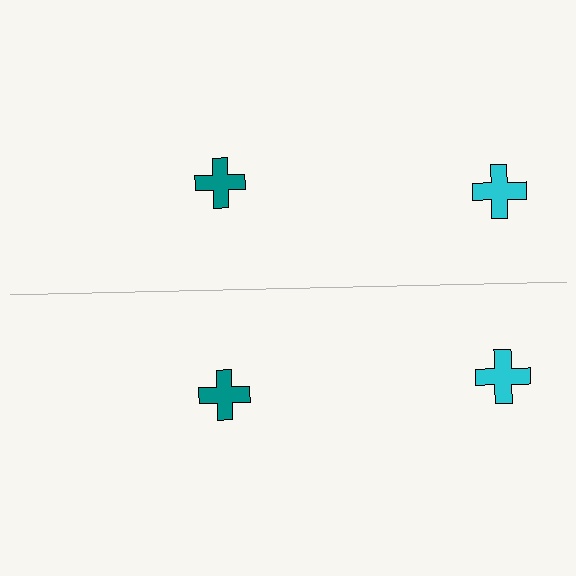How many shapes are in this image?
There are 4 shapes in this image.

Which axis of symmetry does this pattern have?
The pattern has a horizontal axis of symmetry running through the center of the image.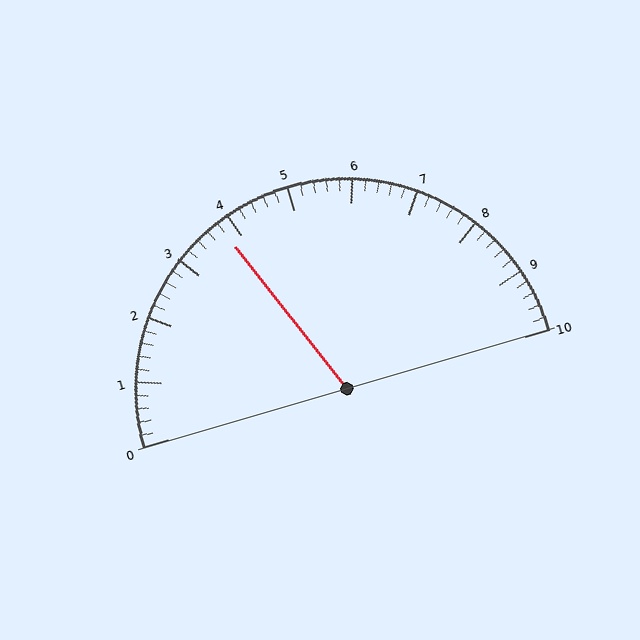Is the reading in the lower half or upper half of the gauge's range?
The reading is in the lower half of the range (0 to 10).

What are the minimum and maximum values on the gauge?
The gauge ranges from 0 to 10.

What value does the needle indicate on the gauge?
The needle indicates approximately 3.8.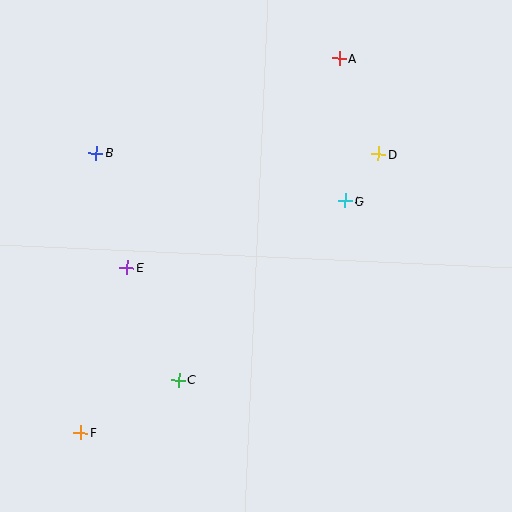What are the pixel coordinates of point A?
Point A is at (339, 58).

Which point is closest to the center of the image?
Point G at (345, 201) is closest to the center.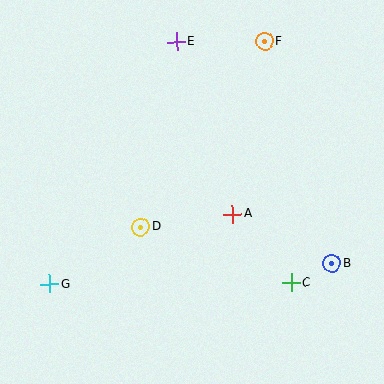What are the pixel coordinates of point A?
Point A is at (233, 214).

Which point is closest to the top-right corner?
Point F is closest to the top-right corner.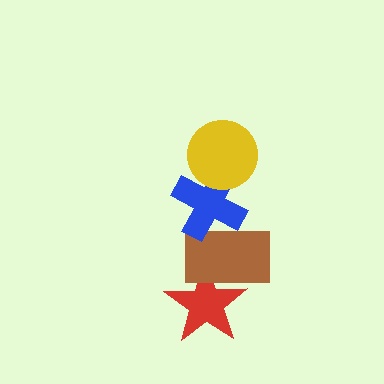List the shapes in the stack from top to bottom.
From top to bottom: the yellow circle, the blue cross, the brown rectangle, the red star.